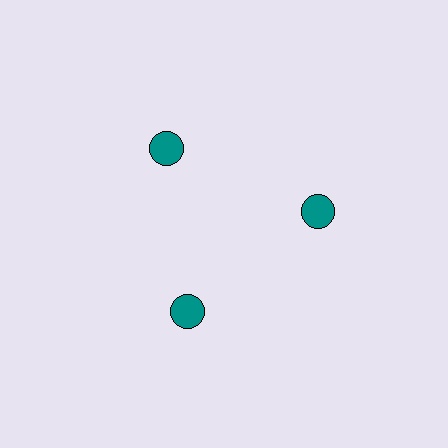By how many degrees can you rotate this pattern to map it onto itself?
The pattern maps onto itself every 120 degrees of rotation.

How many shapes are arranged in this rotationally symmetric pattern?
There are 3 shapes, arranged in 3 groups of 1.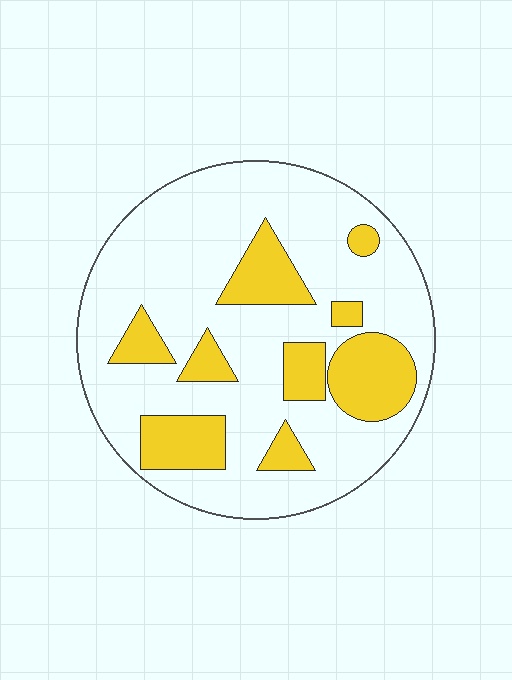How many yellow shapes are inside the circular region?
9.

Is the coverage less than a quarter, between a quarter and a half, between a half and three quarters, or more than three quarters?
Less than a quarter.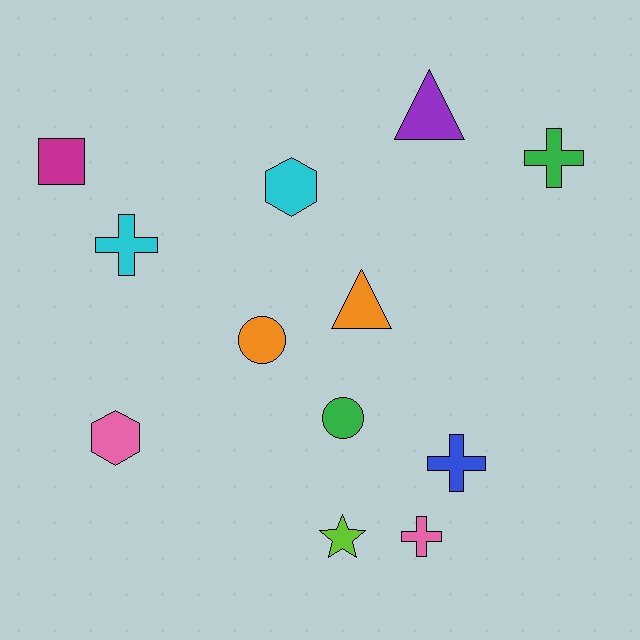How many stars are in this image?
There is 1 star.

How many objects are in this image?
There are 12 objects.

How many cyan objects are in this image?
There are 2 cyan objects.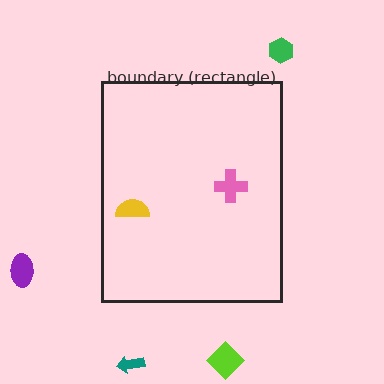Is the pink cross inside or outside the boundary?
Inside.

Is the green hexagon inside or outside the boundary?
Outside.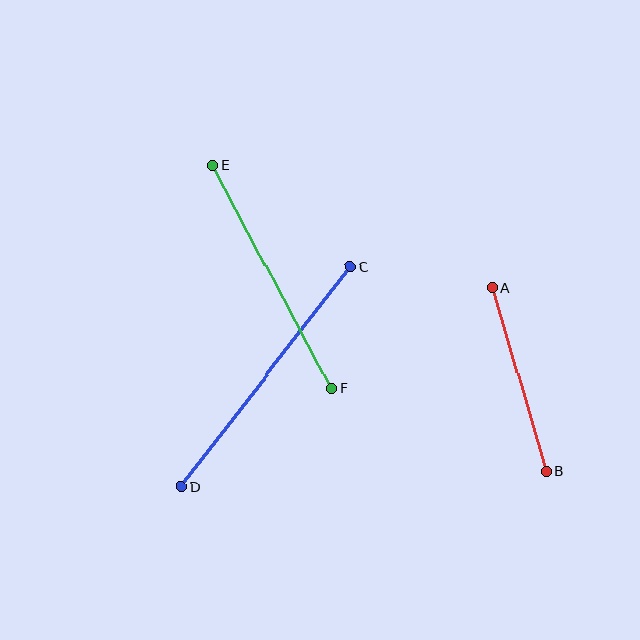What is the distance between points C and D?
The distance is approximately 278 pixels.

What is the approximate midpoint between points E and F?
The midpoint is at approximately (272, 277) pixels.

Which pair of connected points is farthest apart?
Points C and D are farthest apart.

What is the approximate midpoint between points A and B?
The midpoint is at approximately (519, 380) pixels.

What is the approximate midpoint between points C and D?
The midpoint is at approximately (266, 377) pixels.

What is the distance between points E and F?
The distance is approximately 253 pixels.